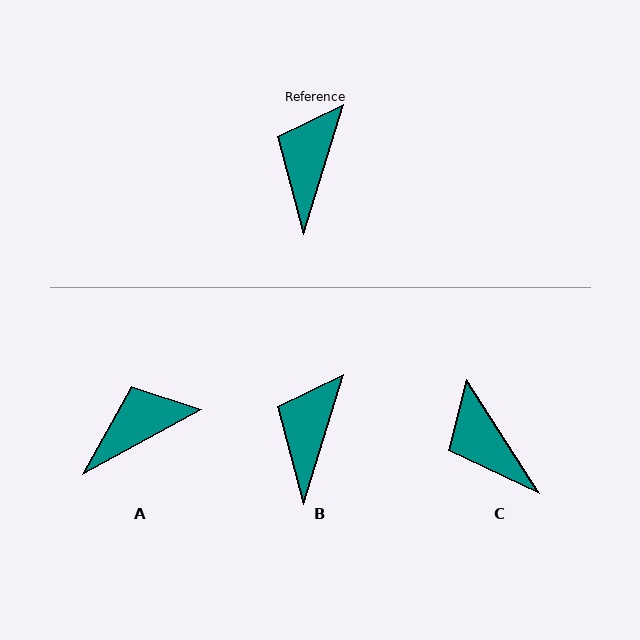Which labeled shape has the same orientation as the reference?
B.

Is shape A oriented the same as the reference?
No, it is off by about 44 degrees.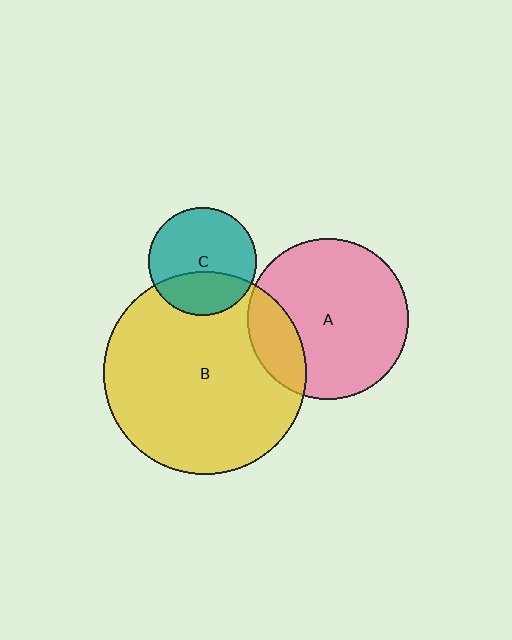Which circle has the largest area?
Circle B (yellow).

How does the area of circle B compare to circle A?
Approximately 1.6 times.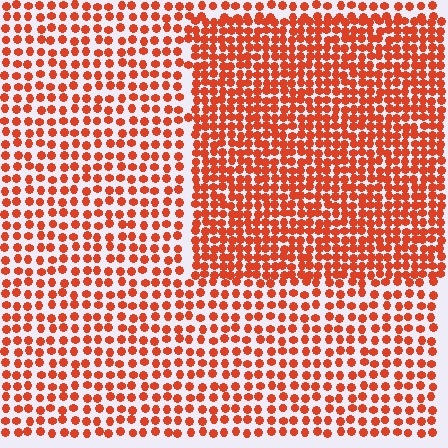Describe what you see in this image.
The image contains small red elements arranged at two different densities. A rectangle-shaped region is visible where the elements are more densely packed than the surrounding area.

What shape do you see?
I see a rectangle.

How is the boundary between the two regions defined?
The boundary is defined by a change in element density (approximately 1.7x ratio). All elements are the same color, size, and shape.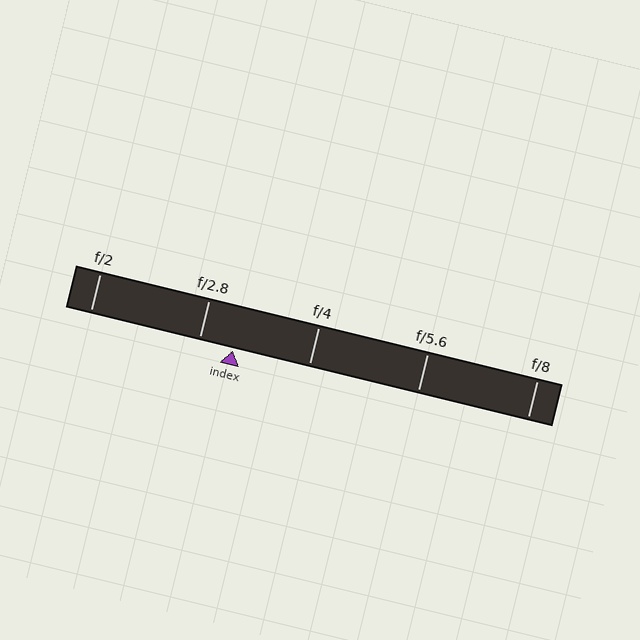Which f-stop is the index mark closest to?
The index mark is closest to f/2.8.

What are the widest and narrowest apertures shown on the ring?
The widest aperture shown is f/2 and the narrowest is f/8.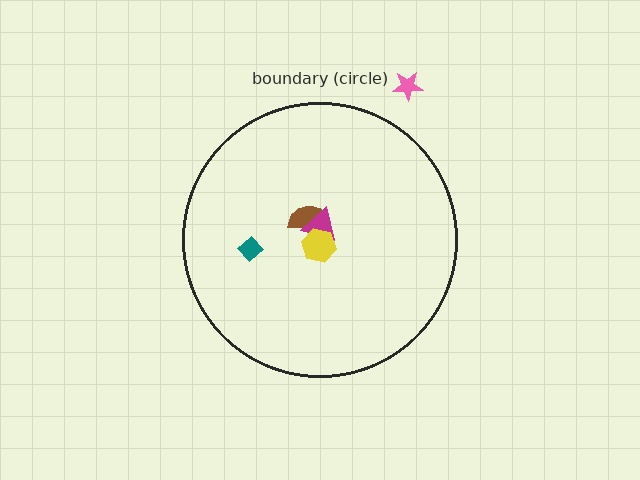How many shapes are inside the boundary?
4 inside, 1 outside.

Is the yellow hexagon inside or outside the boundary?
Inside.